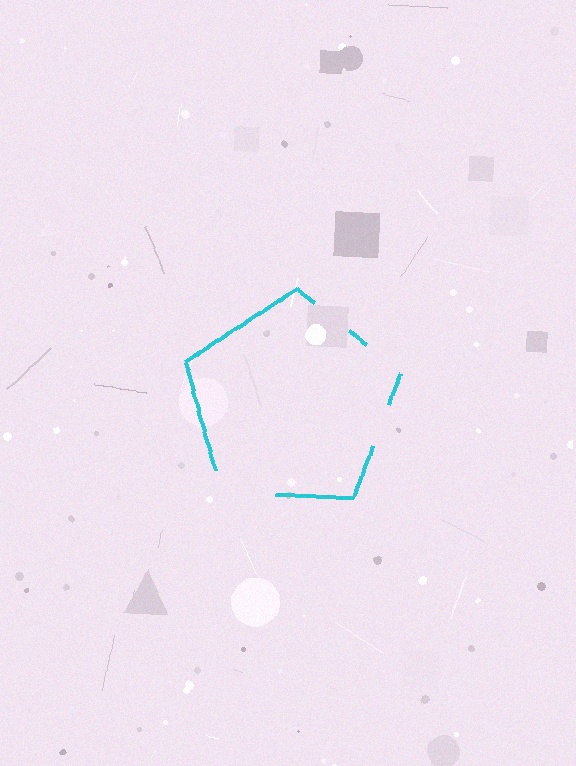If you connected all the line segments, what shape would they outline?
They would outline a pentagon.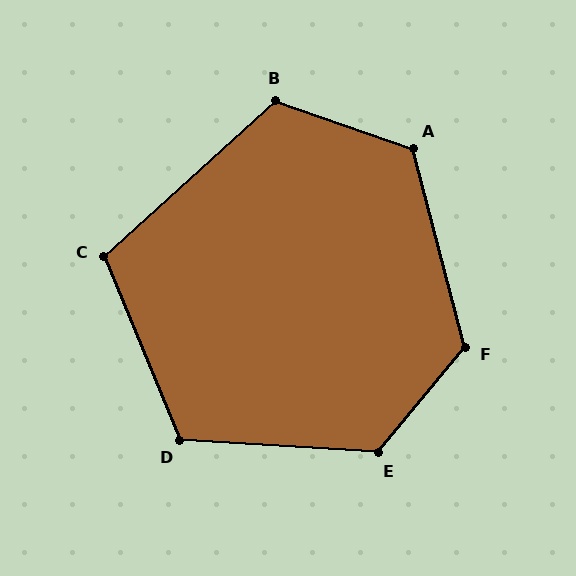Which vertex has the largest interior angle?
E, at approximately 127 degrees.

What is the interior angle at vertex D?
Approximately 116 degrees (obtuse).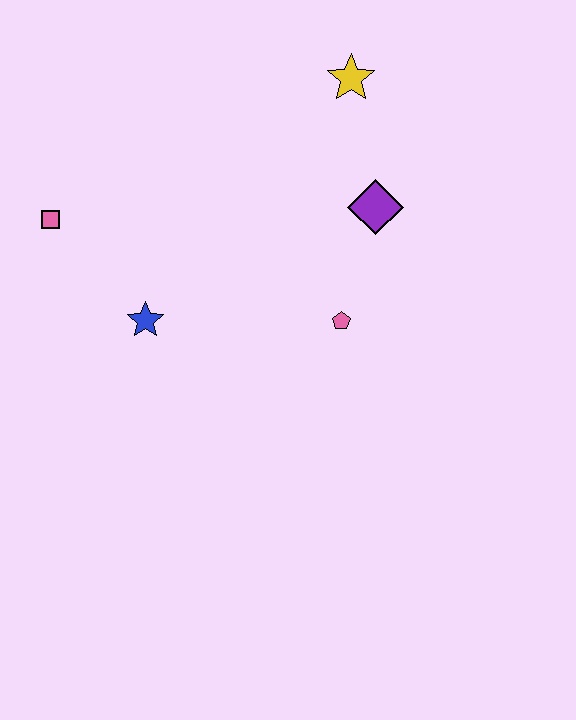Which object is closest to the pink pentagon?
The purple diamond is closest to the pink pentagon.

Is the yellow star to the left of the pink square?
No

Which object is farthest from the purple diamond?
The pink square is farthest from the purple diamond.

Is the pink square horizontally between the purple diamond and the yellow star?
No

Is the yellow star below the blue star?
No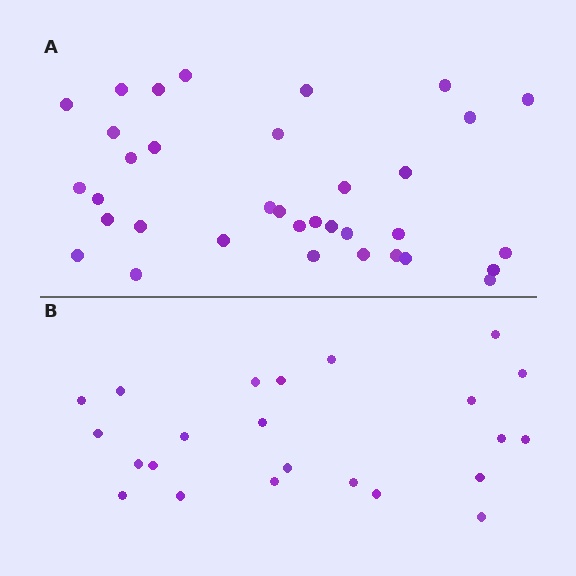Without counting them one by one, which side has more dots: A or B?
Region A (the top region) has more dots.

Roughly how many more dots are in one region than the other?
Region A has roughly 12 or so more dots than region B.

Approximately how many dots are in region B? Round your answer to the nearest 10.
About 20 dots. (The exact count is 23, which rounds to 20.)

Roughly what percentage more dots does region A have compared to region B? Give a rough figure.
About 50% more.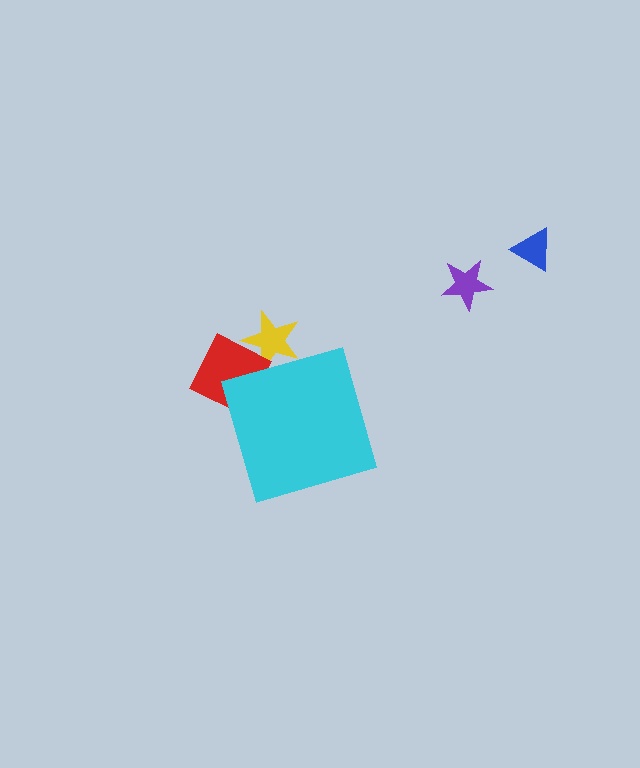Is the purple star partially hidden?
No, the purple star is fully visible.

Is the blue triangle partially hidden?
No, the blue triangle is fully visible.